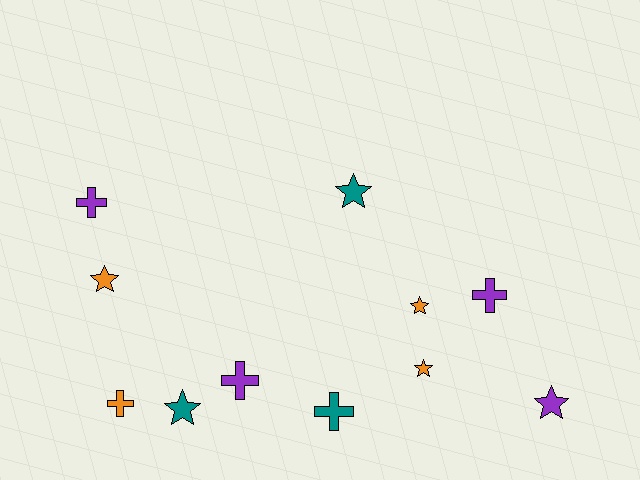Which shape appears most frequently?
Star, with 6 objects.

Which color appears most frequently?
Orange, with 4 objects.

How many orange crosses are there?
There is 1 orange cross.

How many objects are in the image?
There are 11 objects.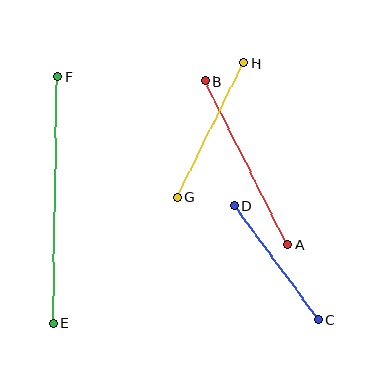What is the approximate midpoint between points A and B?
The midpoint is at approximately (246, 163) pixels.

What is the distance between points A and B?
The distance is approximately 183 pixels.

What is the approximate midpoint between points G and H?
The midpoint is at approximately (211, 130) pixels.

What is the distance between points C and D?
The distance is approximately 142 pixels.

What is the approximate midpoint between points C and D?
The midpoint is at approximately (276, 263) pixels.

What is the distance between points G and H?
The distance is approximately 150 pixels.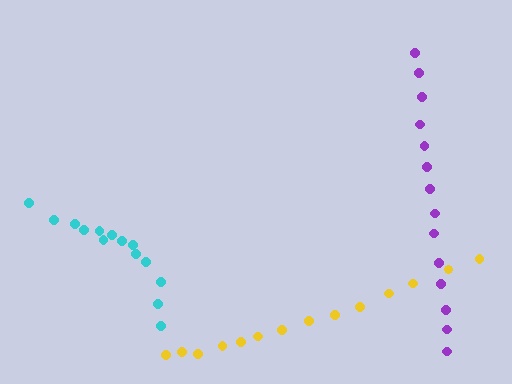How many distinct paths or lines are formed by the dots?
There are 3 distinct paths.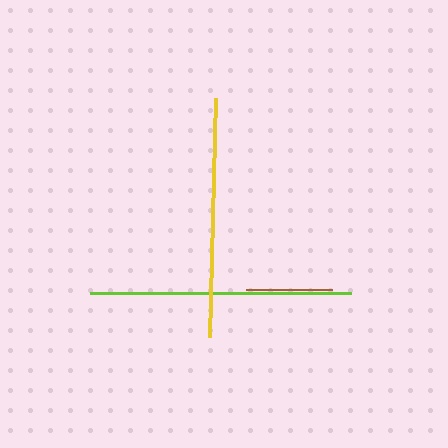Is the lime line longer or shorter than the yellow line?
The lime line is longer than the yellow line.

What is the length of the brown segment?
The brown segment is approximately 86 pixels long.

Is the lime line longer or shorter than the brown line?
The lime line is longer than the brown line.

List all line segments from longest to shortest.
From longest to shortest: lime, yellow, brown.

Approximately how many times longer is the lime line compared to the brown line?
The lime line is approximately 3.0 times the length of the brown line.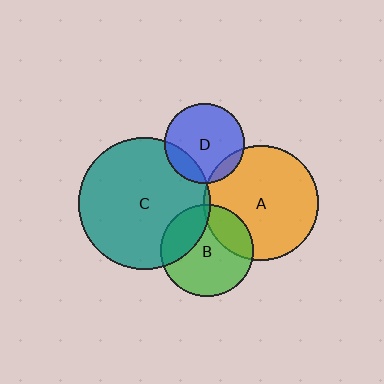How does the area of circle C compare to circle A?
Approximately 1.3 times.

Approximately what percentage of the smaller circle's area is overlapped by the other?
Approximately 25%.